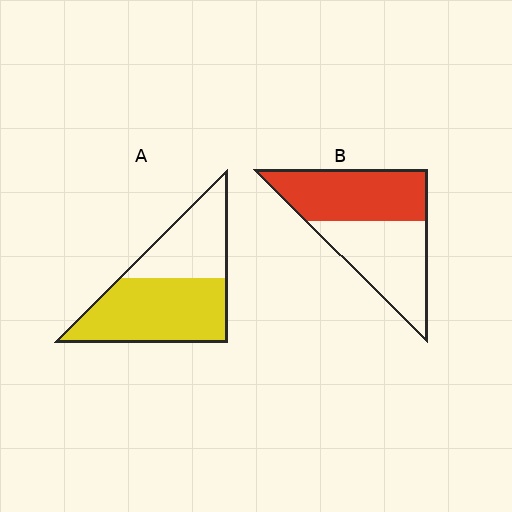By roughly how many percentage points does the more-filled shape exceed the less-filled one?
By roughly 10 percentage points (A over B).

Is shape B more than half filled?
Roughly half.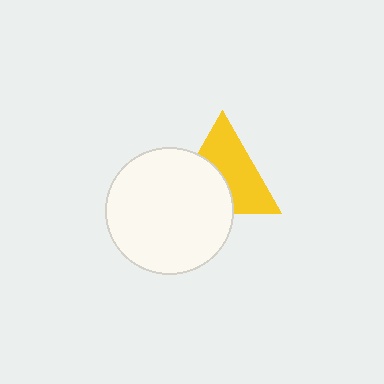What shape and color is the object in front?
The object in front is a white circle.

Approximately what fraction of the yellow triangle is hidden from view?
Roughly 43% of the yellow triangle is hidden behind the white circle.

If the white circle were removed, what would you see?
You would see the complete yellow triangle.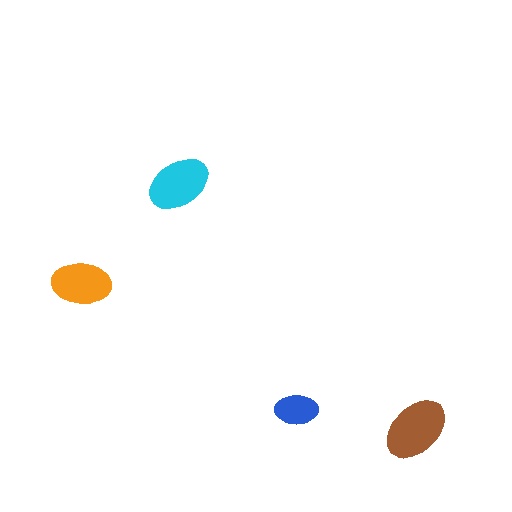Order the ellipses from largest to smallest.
the brown one, the cyan one, the orange one, the blue one.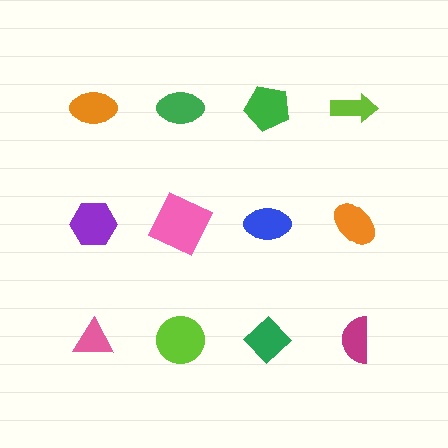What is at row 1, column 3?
A green pentagon.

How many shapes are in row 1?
4 shapes.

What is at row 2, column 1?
A purple hexagon.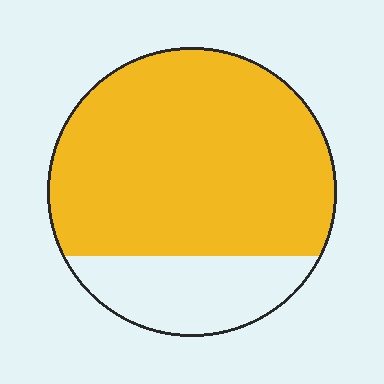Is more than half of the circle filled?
Yes.